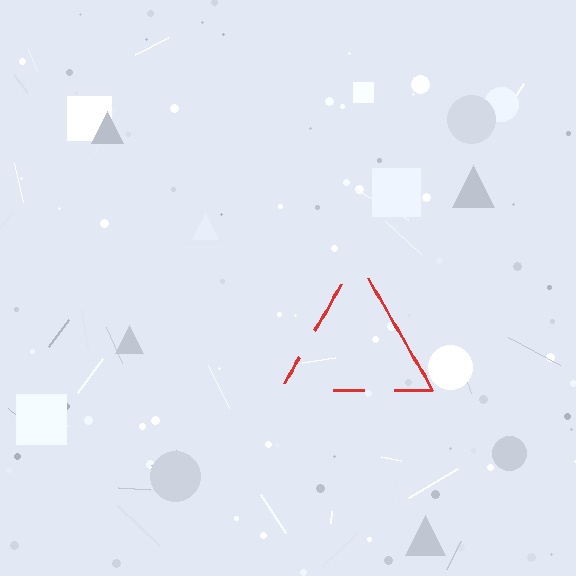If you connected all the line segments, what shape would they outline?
They would outline a triangle.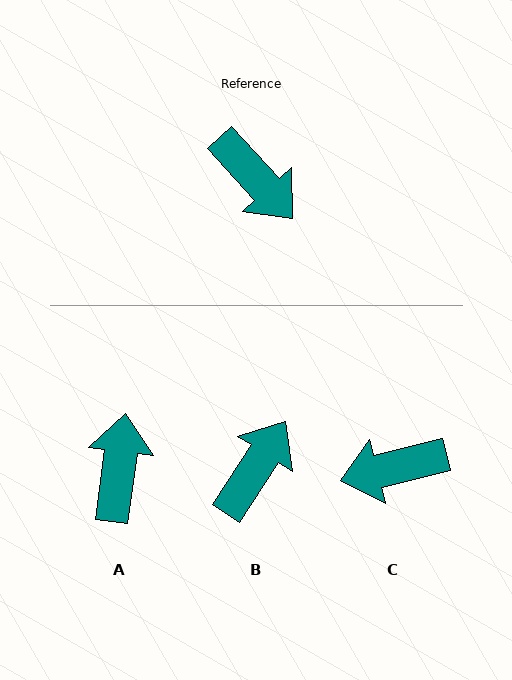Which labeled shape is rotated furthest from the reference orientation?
A, about 130 degrees away.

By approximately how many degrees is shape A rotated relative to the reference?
Approximately 130 degrees counter-clockwise.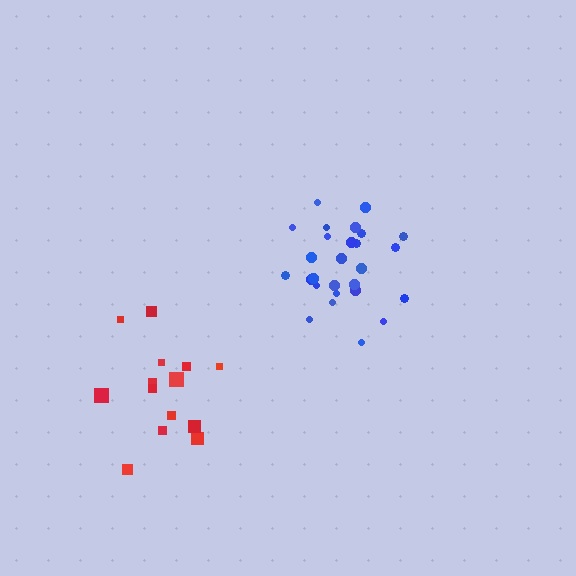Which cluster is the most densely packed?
Blue.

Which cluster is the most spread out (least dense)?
Red.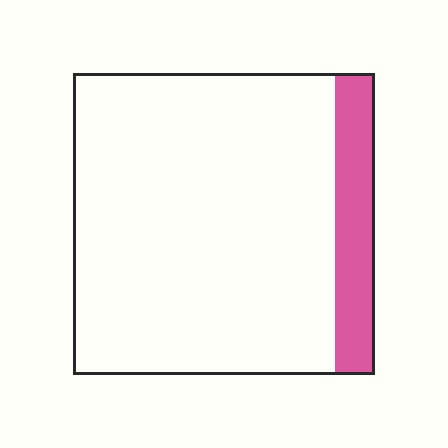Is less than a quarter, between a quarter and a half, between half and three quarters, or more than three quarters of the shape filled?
Less than a quarter.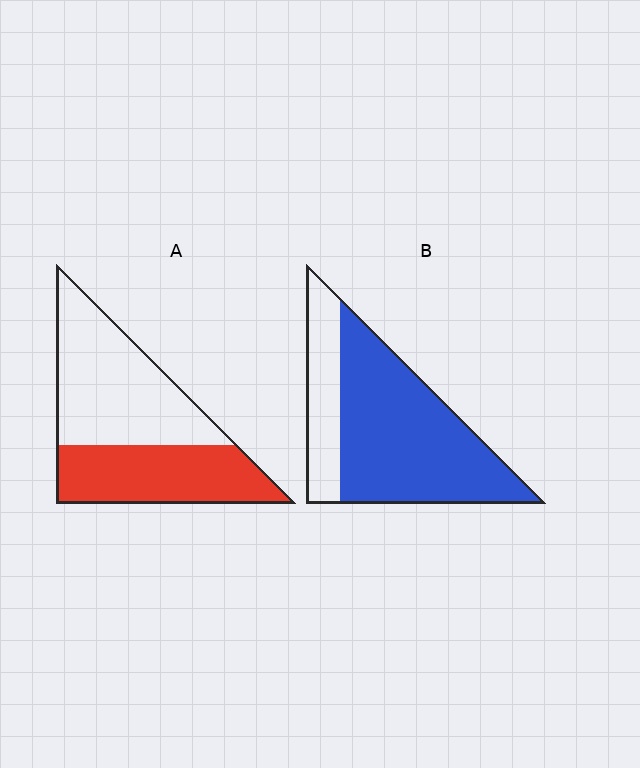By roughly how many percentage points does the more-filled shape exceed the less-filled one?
By roughly 30 percentage points (B over A).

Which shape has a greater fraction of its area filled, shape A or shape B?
Shape B.